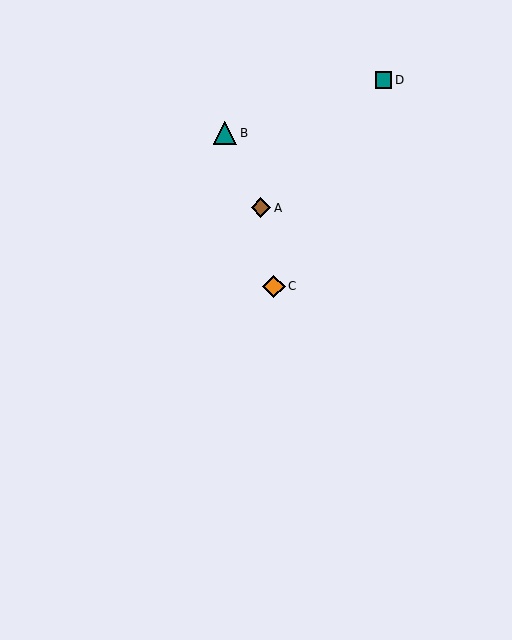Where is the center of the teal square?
The center of the teal square is at (384, 80).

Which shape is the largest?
The teal triangle (labeled B) is the largest.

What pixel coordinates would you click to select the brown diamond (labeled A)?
Click at (261, 208) to select the brown diamond A.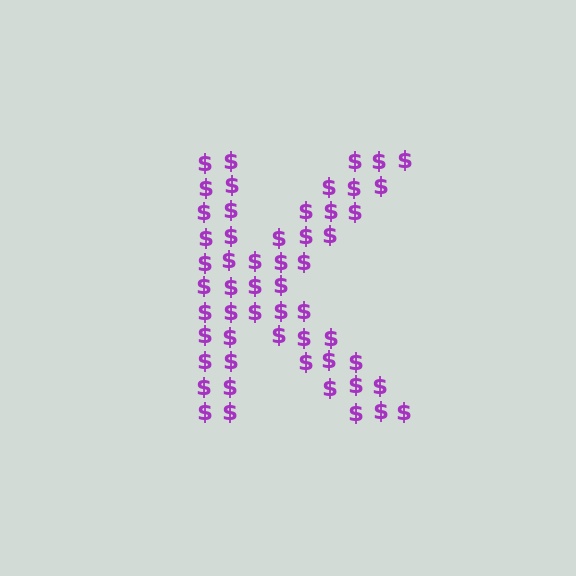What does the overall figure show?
The overall figure shows the letter K.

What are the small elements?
The small elements are dollar signs.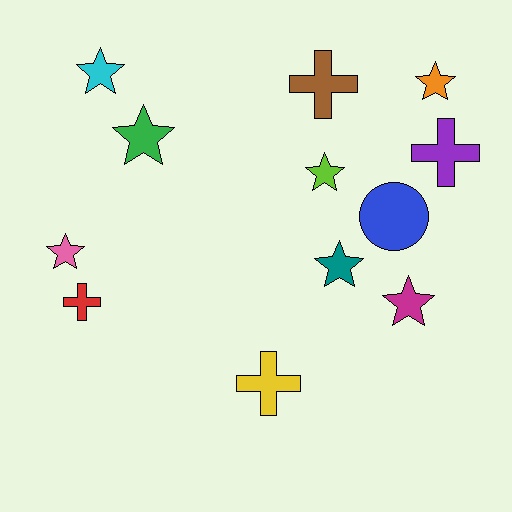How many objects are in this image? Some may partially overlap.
There are 12 objects.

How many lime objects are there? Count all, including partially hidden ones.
There is 1 lime object.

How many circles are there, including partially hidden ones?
There is 1 circle.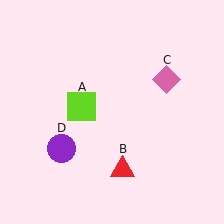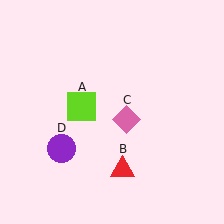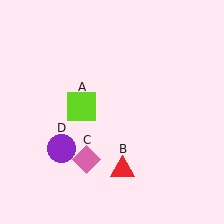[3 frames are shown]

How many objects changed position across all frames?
1 object changed position: pink diamond (object C).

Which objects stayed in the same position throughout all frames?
Lime square (object A) and red triangle (object B) and purple circle (object D) remained stationary.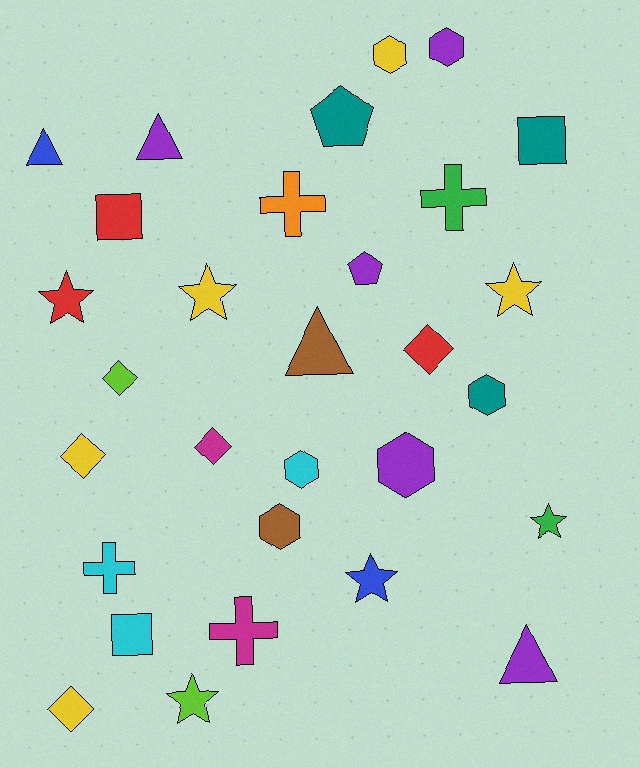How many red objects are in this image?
There are 3 red objects.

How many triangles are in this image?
There are 4 triangles.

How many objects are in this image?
There are 30 objects.